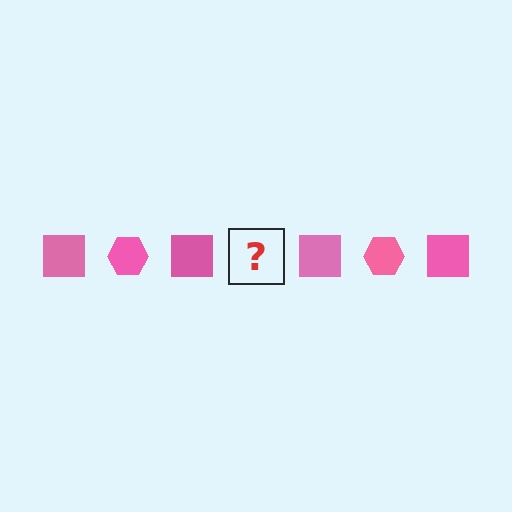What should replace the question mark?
The question mark should be replaced with a pink hexagon.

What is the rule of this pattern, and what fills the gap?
The rule is that the pattern cycles through square, hexagon shapes in pink. The gap should be filled with a pink hexagon.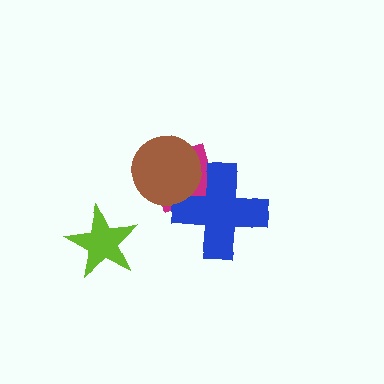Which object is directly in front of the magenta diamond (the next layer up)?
The blue cross is directly in front of the magenta diamond.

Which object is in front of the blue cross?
The brown circle is in front of the blue cross.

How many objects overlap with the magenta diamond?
2 objects overlap with the magenta diamond.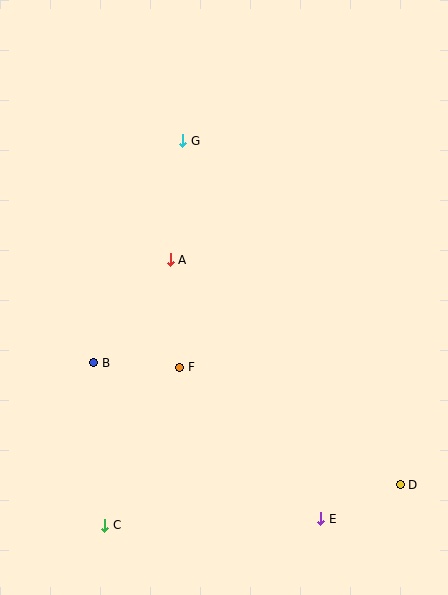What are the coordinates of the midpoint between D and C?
The midpoint between D and C is at (253, 505).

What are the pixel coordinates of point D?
Point D is at (400, 485).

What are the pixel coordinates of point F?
Point F is at (179, 367).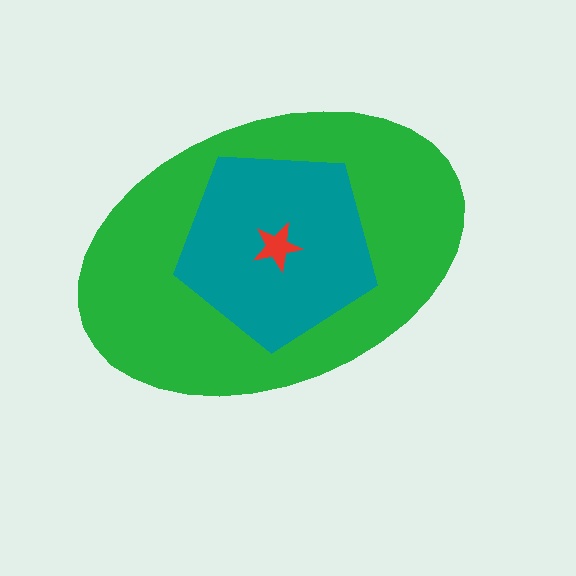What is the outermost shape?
The green ellipse.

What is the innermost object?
The red star.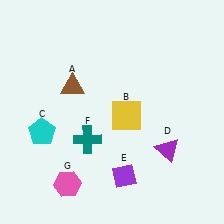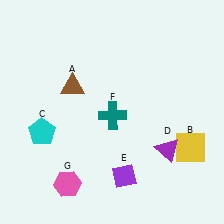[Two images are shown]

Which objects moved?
The objects that moved are: the yellow square (B), the teal cross (F).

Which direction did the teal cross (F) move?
The teal cross (F) moved right.